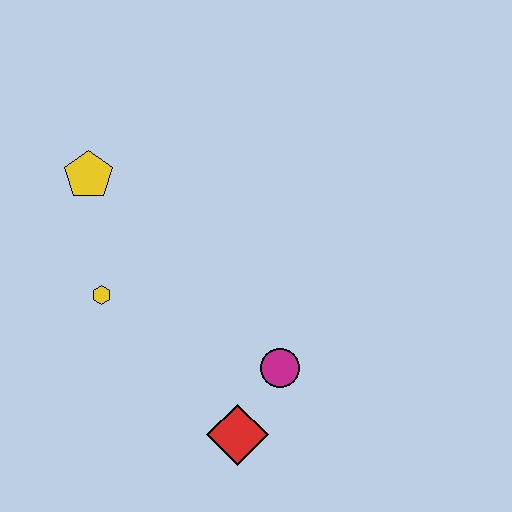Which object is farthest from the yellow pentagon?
The red diamond is farthest from the yellow pentagon.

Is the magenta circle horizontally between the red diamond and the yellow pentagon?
No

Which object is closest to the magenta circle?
The red diamond is closest to the magenta circle.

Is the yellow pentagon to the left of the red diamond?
Yes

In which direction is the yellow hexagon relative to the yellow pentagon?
The yellow hexagon is below the yellow pentagon.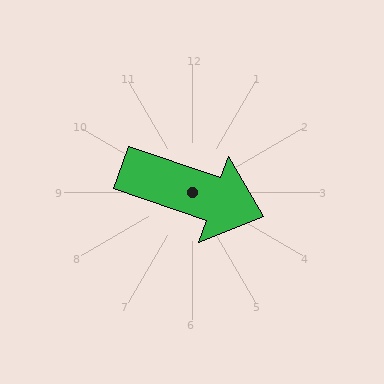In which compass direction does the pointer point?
East.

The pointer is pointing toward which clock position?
Roughly 4 o'clock.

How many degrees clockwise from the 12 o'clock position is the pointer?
Approximately 109 degrees.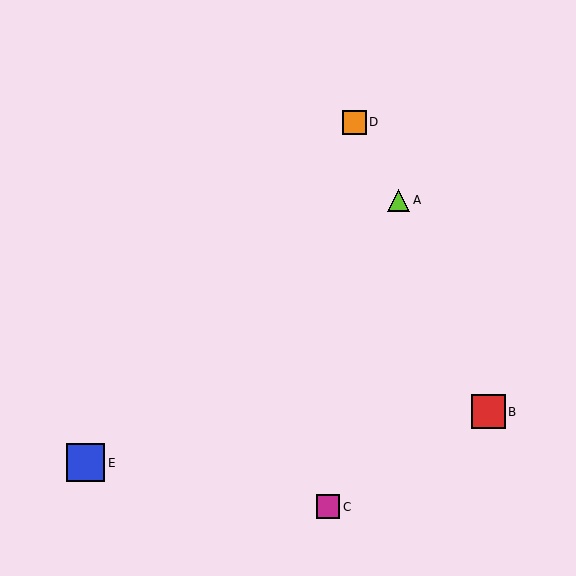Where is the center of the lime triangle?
The center of the lime triangle is at (399, 200).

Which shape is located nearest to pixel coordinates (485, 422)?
The red square (labeled B) at (488, 412) is nearest to that location.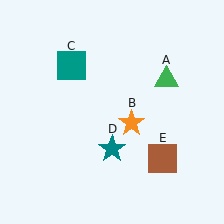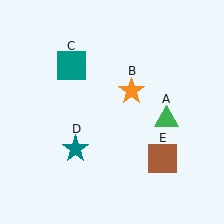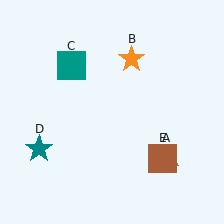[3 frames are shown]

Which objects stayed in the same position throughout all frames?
Teal square (object C) and brown square (object E) remained stationary.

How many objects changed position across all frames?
3 objects changed position: green triangle (object A), orange star (object B), teal star (object D).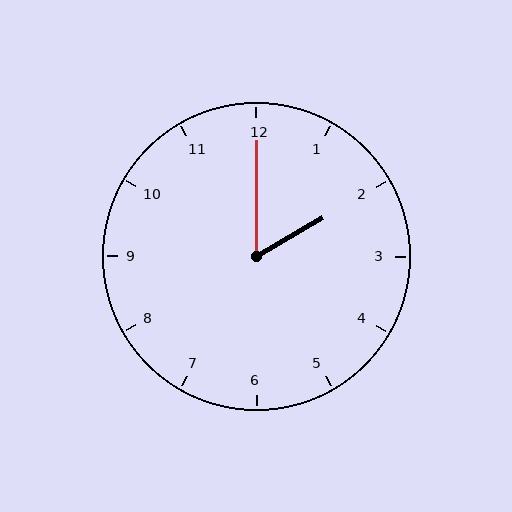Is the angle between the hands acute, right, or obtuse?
It is acute.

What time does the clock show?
2:00.